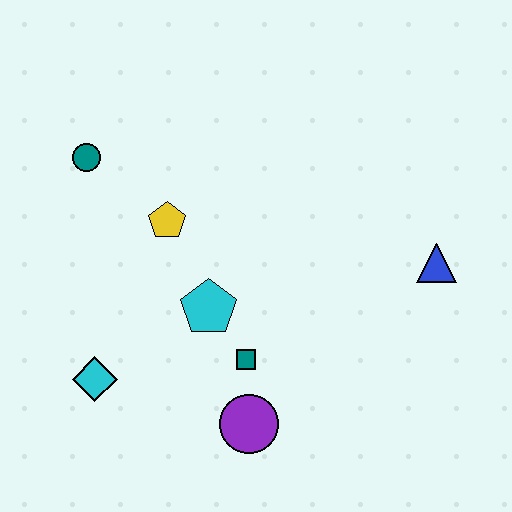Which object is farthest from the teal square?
The teal circle is farthest from the teal square.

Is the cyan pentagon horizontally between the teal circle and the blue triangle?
Yes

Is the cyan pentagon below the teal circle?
Yes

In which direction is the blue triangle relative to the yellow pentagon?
The blue triangle is to the right of the yellow pentagon.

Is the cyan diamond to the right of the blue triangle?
No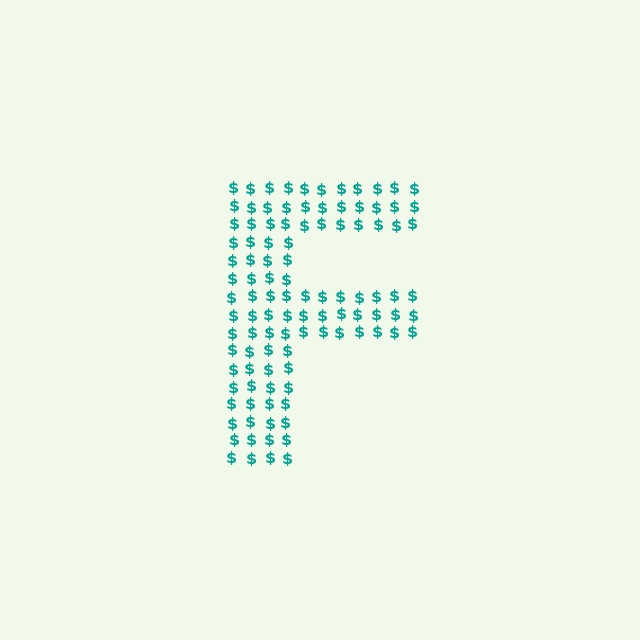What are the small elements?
The small elements are dollar signs.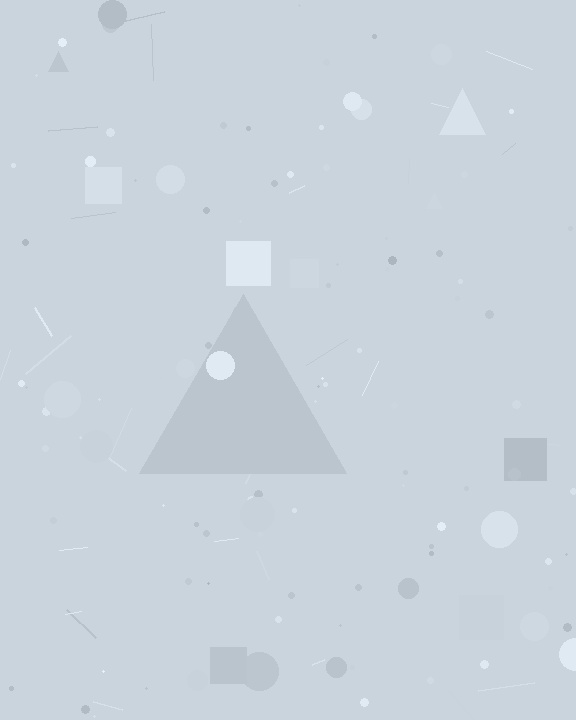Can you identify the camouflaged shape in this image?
The camouflaged shape is a triangle.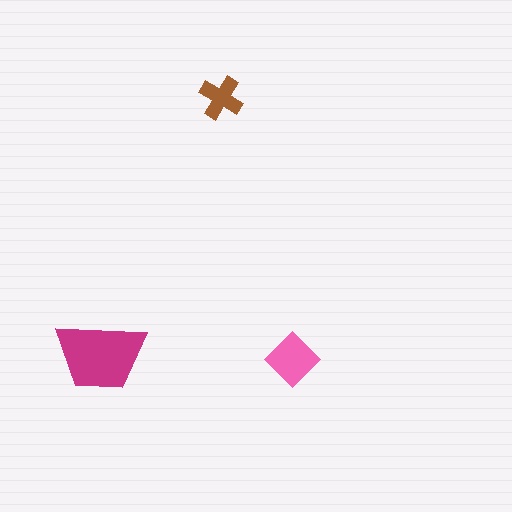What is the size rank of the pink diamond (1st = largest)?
2nd.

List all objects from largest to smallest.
The magenta trapezoid, the pink diamond, the brown cross.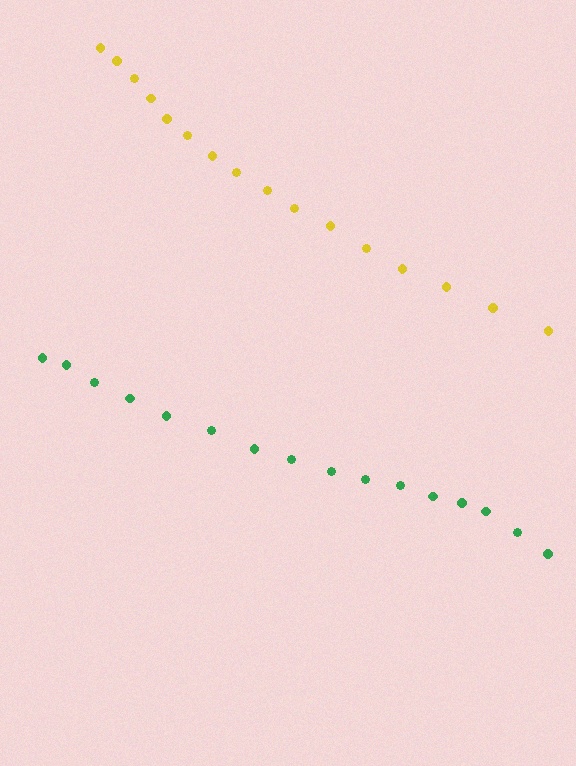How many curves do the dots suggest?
There are 2 distinct paths.